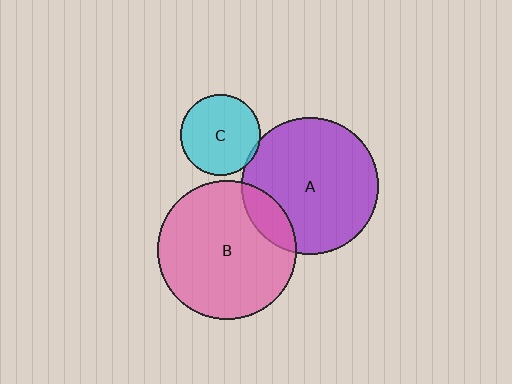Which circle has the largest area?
Circle B (pink).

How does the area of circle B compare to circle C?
Approximately 3.0 times.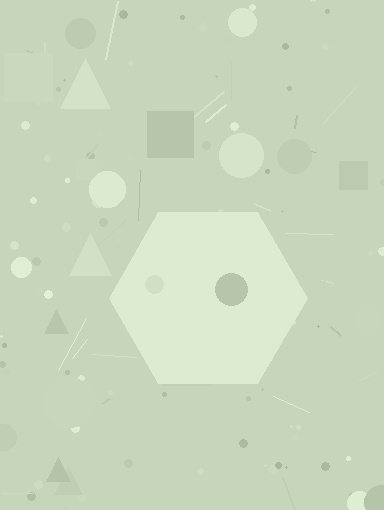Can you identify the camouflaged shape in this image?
The camouflaged shape is a hexagon.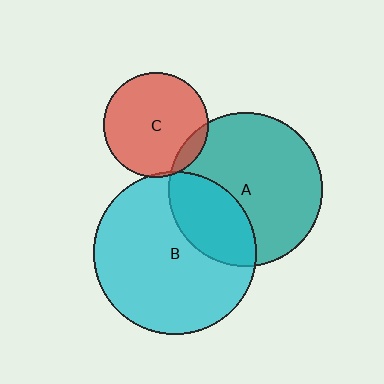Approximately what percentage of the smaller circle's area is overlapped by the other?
Approximately 10%.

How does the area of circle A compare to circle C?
Approximately 2.2 times.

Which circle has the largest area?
Circle B (cyan).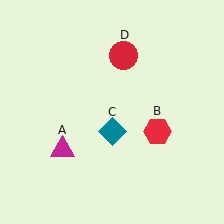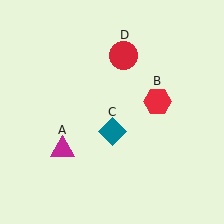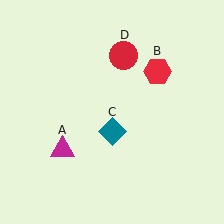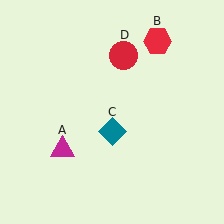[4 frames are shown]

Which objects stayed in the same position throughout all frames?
Magenta triangle (object A) and teal diamond (object C) and red circle (object D) remained stationary.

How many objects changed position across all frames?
1 object changed position: red hexagon (object B).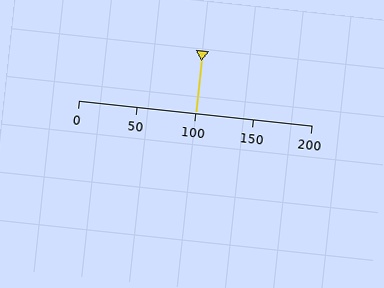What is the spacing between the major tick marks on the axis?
The major ticks are spaced 50 apart.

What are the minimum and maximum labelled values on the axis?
The axis runs from 0 to 200.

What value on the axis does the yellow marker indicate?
The marker indicates approximately 100.